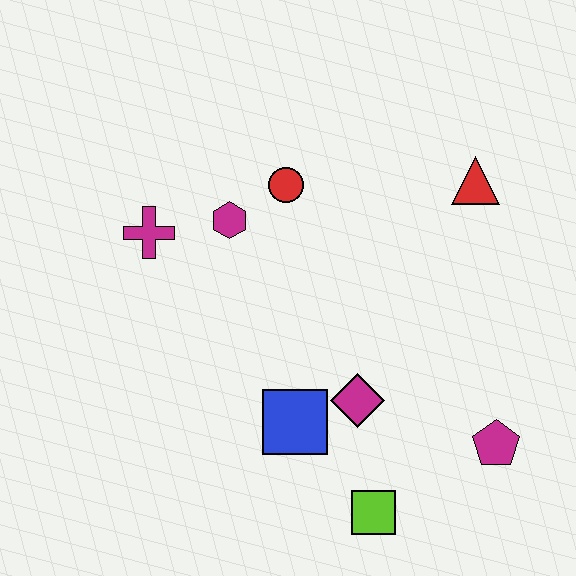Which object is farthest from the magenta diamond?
The magenta cross is farthest from the magenta diamond.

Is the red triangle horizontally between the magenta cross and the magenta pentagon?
Yes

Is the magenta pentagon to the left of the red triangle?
No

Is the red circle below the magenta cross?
No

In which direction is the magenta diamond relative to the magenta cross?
The magenta diamond is to the right of the magenta cross.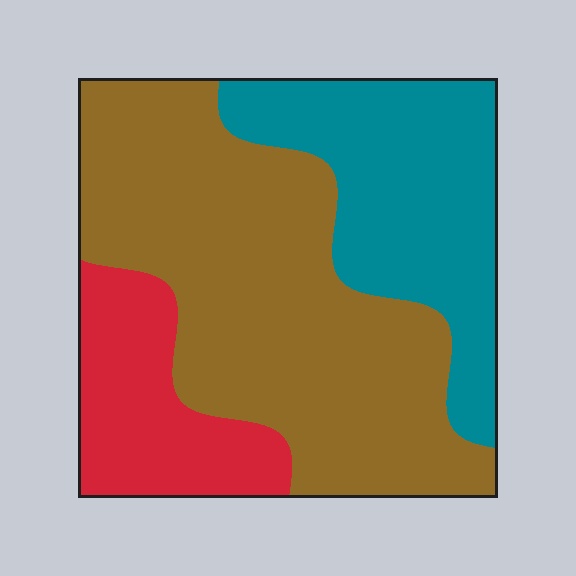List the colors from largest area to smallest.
From largest to smallest: brown, teal, red.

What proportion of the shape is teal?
Teal takes up between a sixth and a third of the shape.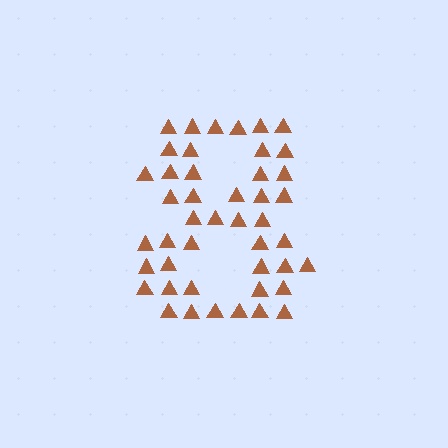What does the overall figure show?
The overall figure shows the digit 8.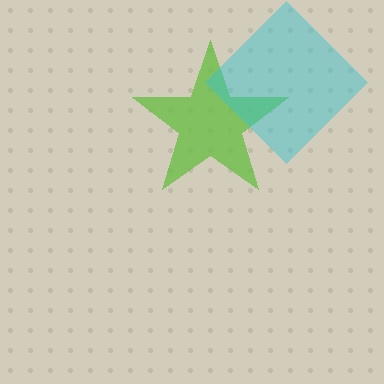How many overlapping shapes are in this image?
There are 2 overlapping shapes in the image.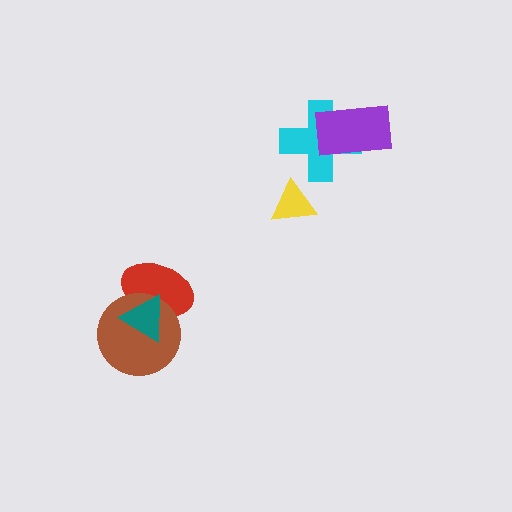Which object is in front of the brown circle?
The teal triangle is in front of the brown circle.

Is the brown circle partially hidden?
Yes, it is partially covered by another shape.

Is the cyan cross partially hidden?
Yes, it is partially covered by another shape.